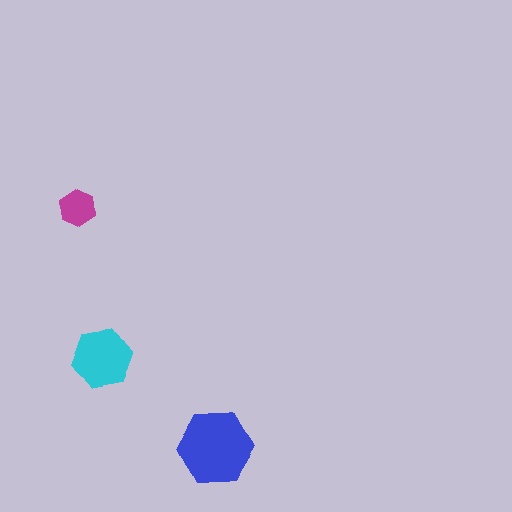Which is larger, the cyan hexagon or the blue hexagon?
The blue one.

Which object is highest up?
The magenta hexagon is topmost.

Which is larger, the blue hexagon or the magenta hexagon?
The blue one.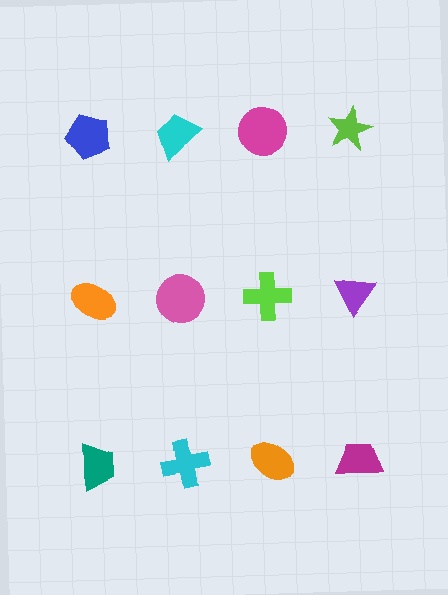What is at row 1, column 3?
A magenta circle.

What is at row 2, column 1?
An orange ellipse.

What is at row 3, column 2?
A cyan cross.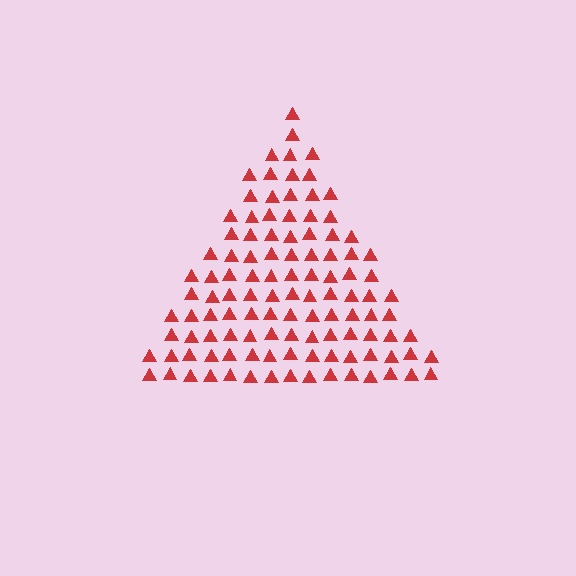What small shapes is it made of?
It is made of small triangles.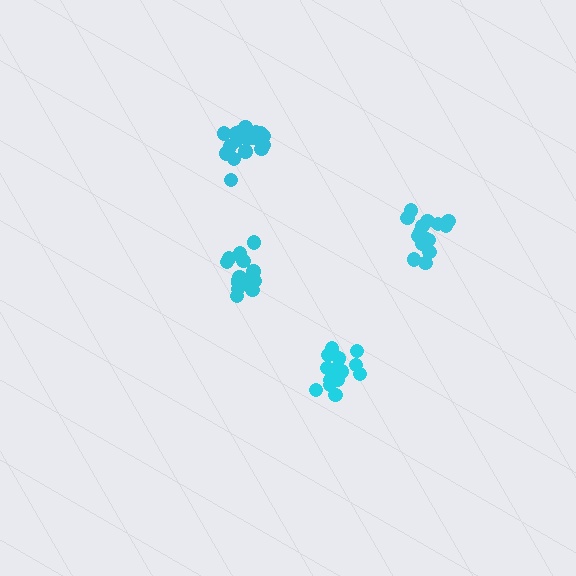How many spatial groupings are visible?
There are 4 spatial groupings.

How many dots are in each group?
Group 1: 16 dots, Group 2: 18 dots, Group 3: 17 dots, Group 4: 17 dots (68 total).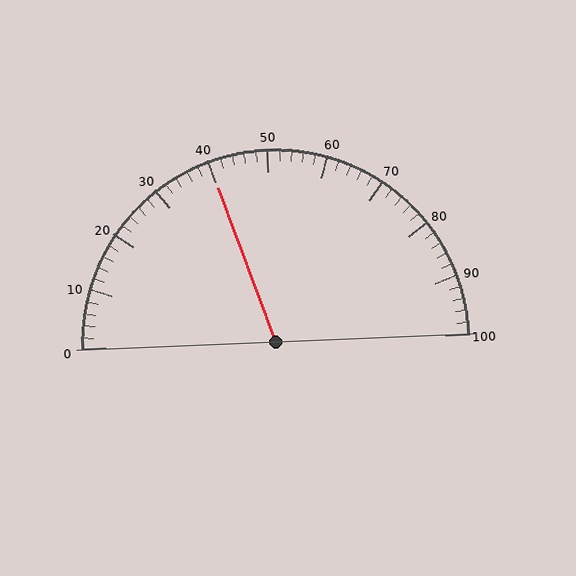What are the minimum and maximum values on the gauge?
The gauge ranges from 0 to 100.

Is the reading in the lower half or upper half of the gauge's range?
The reading is in the lower half of the range (0 to 100).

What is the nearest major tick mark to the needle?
The nearest major tick mark is 40.